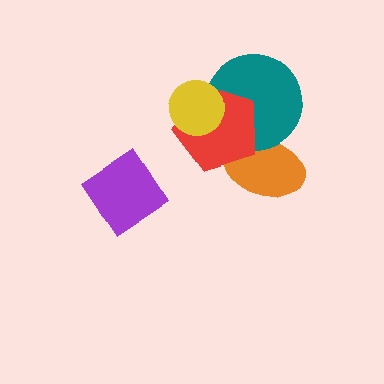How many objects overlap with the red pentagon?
3 objects overlap with the red pentagon.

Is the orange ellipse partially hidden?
Yes, it is partially covered by another shape.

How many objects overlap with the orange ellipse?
2 objects overlap with the orange ellipse.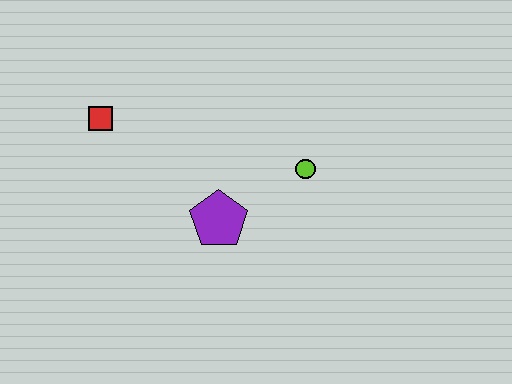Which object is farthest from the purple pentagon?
The red square is farthest from the purple pentagon.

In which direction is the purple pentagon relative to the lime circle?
The purple pentagon is to the left of the lime circle.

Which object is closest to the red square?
The purple pentagon is closest to the red square.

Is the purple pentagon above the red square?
No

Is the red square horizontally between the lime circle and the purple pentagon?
No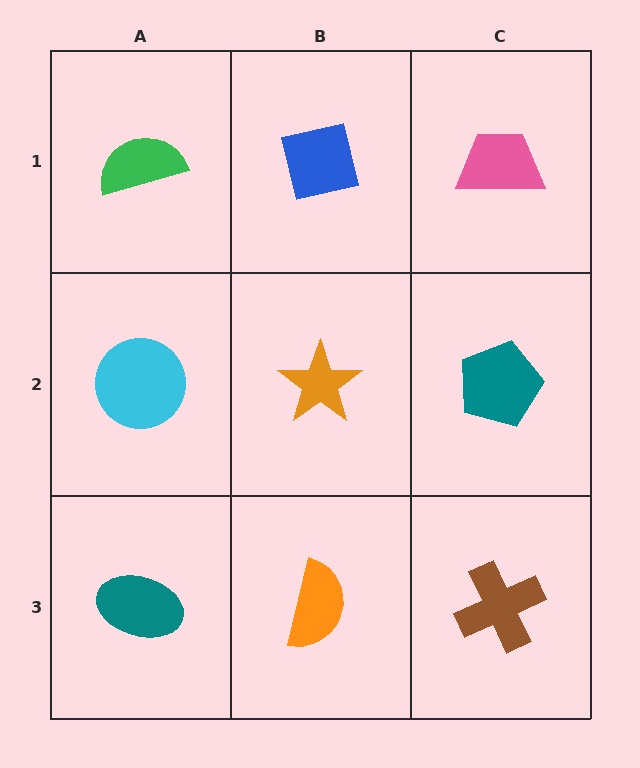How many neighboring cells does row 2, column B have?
4.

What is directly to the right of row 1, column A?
A blue square.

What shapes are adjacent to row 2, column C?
A pink trapezoid (row 1, column C), a brown cross (row 3, column C), an orange star (row 2, column B).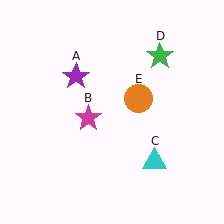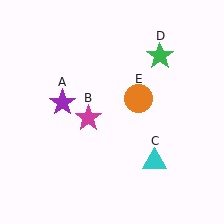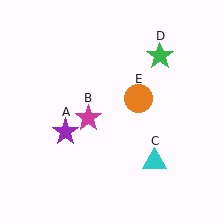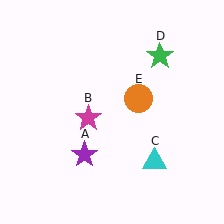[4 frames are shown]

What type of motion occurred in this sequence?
The purple star (object A) rotated counterclockwise around the center of the scene.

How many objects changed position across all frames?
1 object changed position: purple star (object A).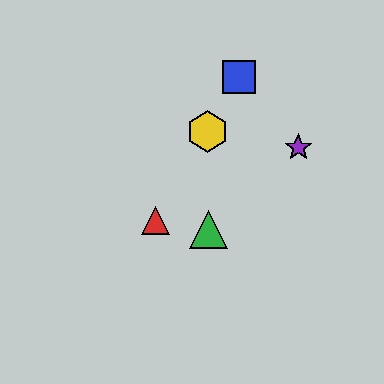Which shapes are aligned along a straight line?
The red triangle, the blue square, the yellow hexagon are aligned along a straight line.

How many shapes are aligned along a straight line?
3 shapes (the red triangle, the blue square, the yellow hexagon) are aligned along a straight line.